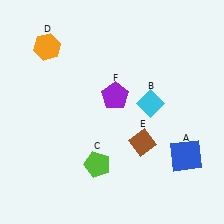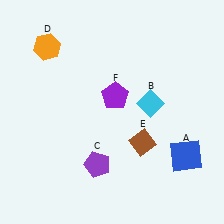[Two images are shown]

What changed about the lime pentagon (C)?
In Image 1, C is lime. In Image 2, it changed to purple.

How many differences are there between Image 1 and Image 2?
There is 1 difference between the two images.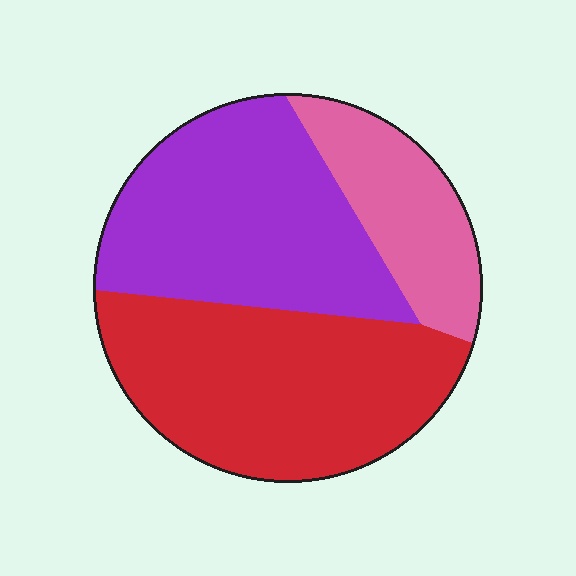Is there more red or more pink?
Red.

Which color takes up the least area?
Pink, at roughly 20%.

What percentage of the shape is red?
Red covers around 40% of the shape.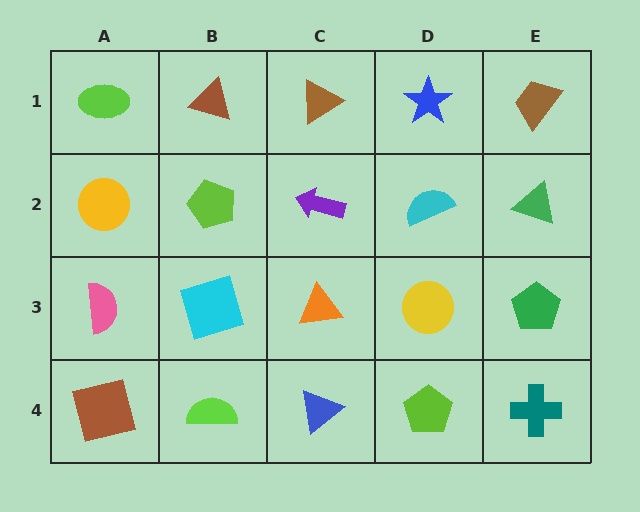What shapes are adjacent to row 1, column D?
A cyan semicircle (row 2, column D), a brown triangle (row 1, column C), a brown trapezoid (row 1, column E).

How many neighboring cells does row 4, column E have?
2.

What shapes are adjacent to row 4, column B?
A cyan square (row 3, column B), a brown square (row 4, column A), a blue triangle (row 4, column C).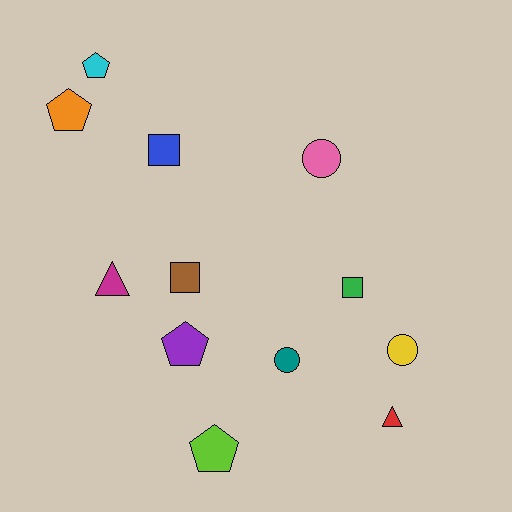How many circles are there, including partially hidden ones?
There are 3 circles.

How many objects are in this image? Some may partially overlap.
There are 12 objects.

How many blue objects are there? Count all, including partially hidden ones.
There is 1 blue object.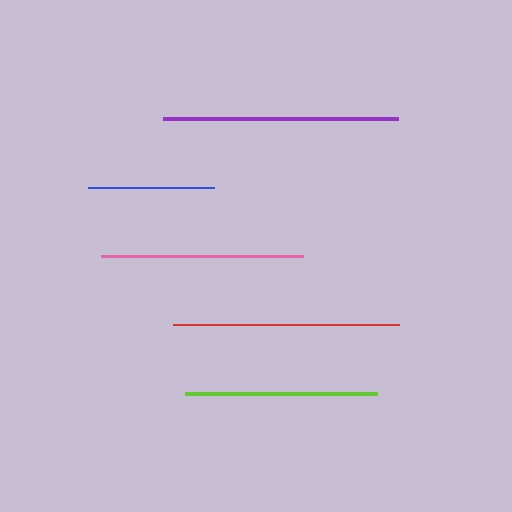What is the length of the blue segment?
The blue segment is approximately 126 pixels long.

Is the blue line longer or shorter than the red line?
The red line is longer than the blue line.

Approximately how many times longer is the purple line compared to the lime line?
The purple line is approximately 1.2 times the length of the lime line.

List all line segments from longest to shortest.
From longest to shortest: purple, red, pink, lime, blue.